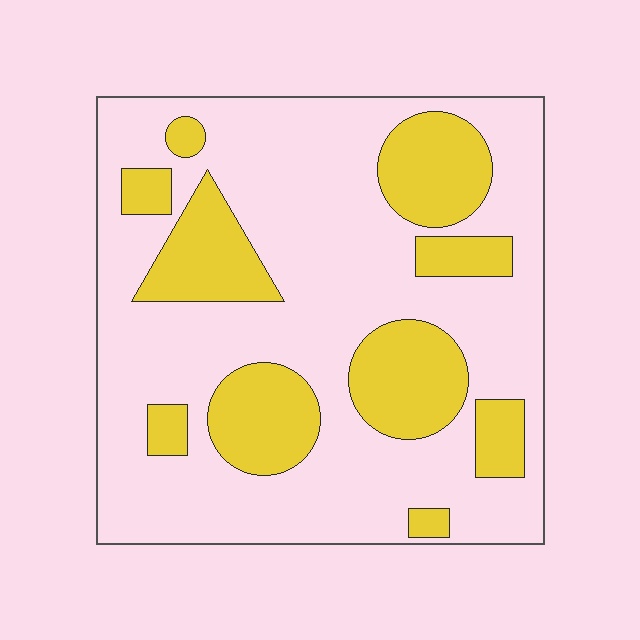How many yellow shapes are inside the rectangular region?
10.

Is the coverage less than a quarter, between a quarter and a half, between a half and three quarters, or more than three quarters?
Between a quarter and a half.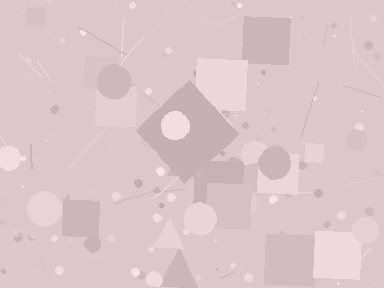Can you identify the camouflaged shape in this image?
The camouflaged shape is a diamond.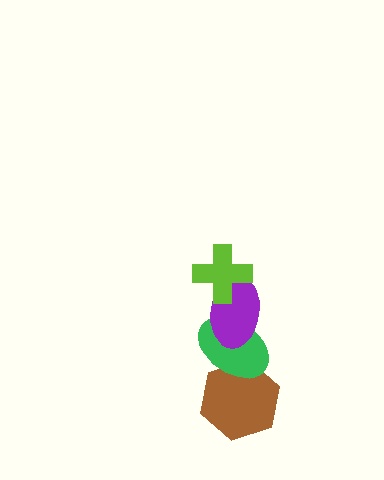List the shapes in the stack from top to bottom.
From top to bottom: the lime cross, the purple ellipse, the green ellipse, the brown hexagon.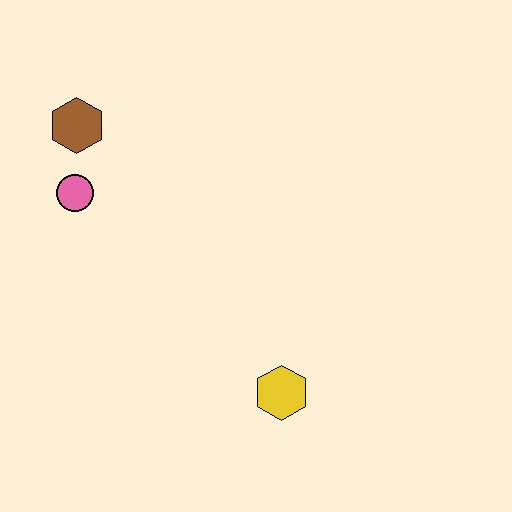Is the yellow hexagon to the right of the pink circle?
Yes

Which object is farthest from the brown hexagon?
The yellow hexagon is farthest from the brown hexagon.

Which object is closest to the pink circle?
The brown hexagon is closest to the pink circle.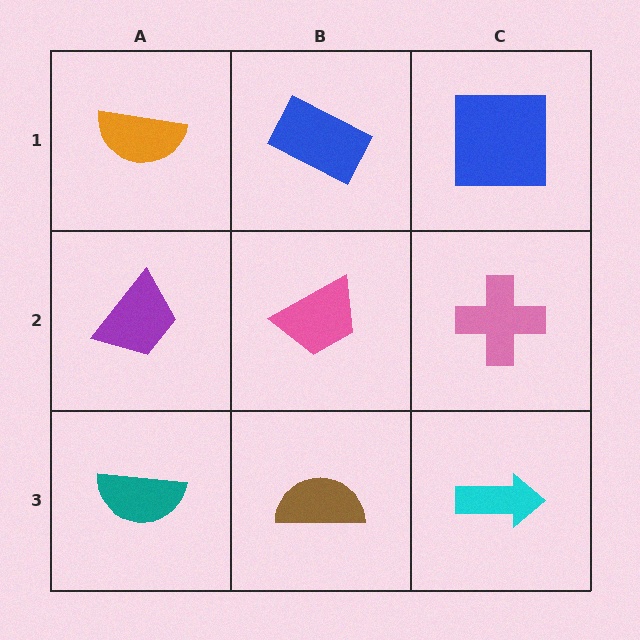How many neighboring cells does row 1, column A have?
2.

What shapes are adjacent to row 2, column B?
A blue rectangle (row 1, column B), a brown semicircle (row 3, column B), a purple trapezoid (row 2, column A), a pink cross (row 2, column C).